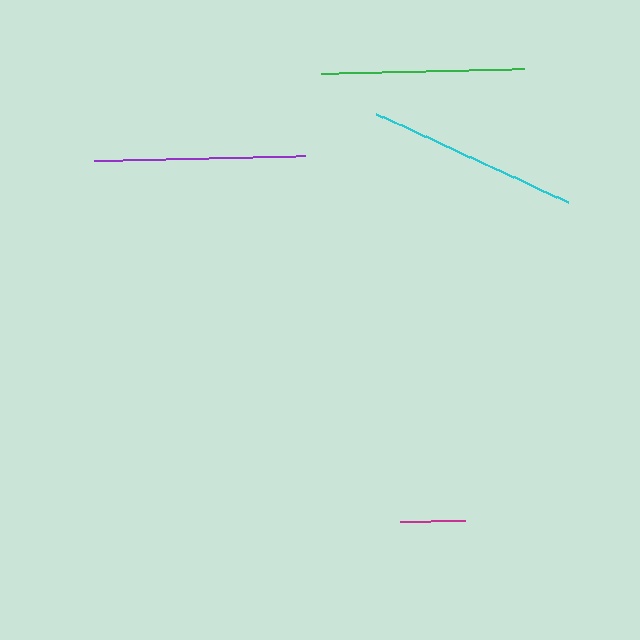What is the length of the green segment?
The green segment is approximately 203 pixels long.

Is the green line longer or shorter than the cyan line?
The cyan line is longer than the green line.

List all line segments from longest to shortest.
From longest to shortest: cyan, purple, green, magenta.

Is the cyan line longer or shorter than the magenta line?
The cyan line is longer than the magenta line.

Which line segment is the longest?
The cyan line is the longest at approximately 212 pixels.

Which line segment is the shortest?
The magenta line is the shortest at approximately 65 pixels.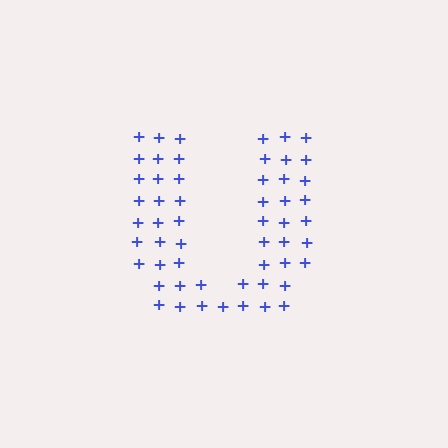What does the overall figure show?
The overall figure shows the letter U.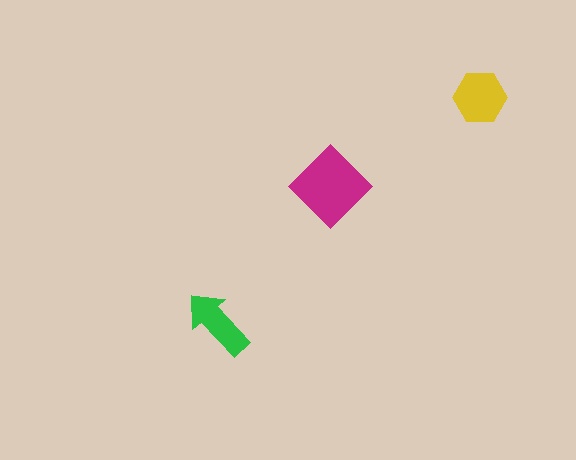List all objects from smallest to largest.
The green arrow, the yellow hexagon, the magenta diamond.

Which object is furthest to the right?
The yellow hexagon is rightmost.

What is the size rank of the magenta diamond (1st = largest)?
1st.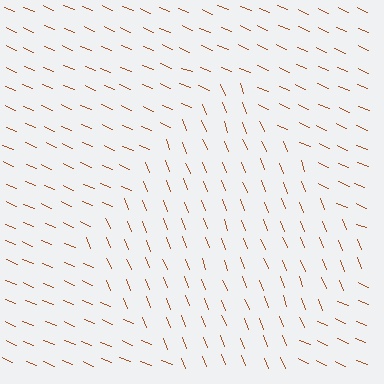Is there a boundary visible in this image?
Yes, there is a texture boundary formed by a change in line orientation.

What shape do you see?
I see a diamond.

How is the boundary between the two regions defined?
The boundary is defined purely by a change in line orientation (approximately 45 degrees difference). All lines are the same color and thickness.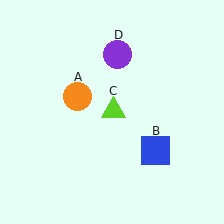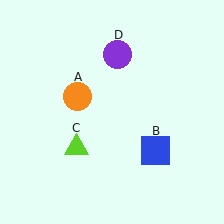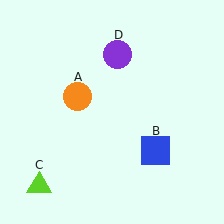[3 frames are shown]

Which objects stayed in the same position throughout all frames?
Orange circle (object A) and blue square (object B) and purple circle (object D) remained stationary.